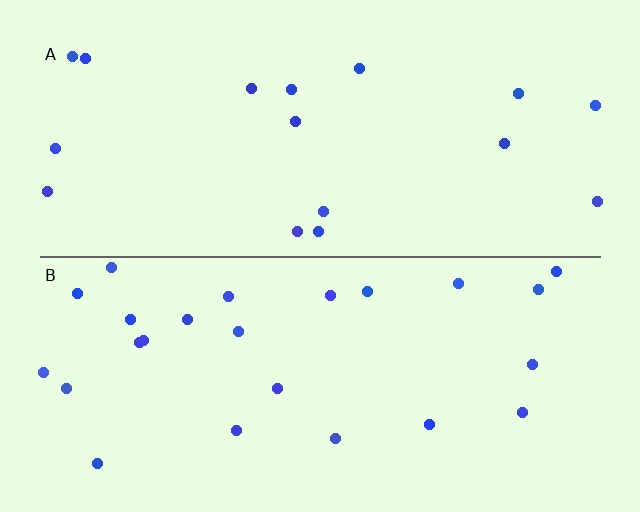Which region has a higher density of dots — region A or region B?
B (the bottom).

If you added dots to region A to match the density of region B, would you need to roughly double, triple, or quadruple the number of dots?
Approximately double.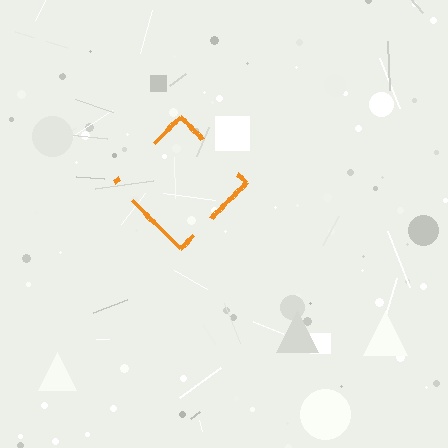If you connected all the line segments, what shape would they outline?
They would outline a diamond.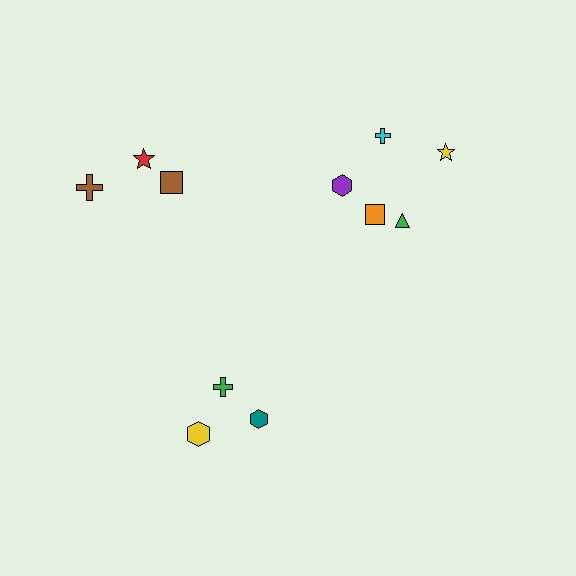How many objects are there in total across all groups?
There are 11 objects.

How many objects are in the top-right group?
There are 5 objects.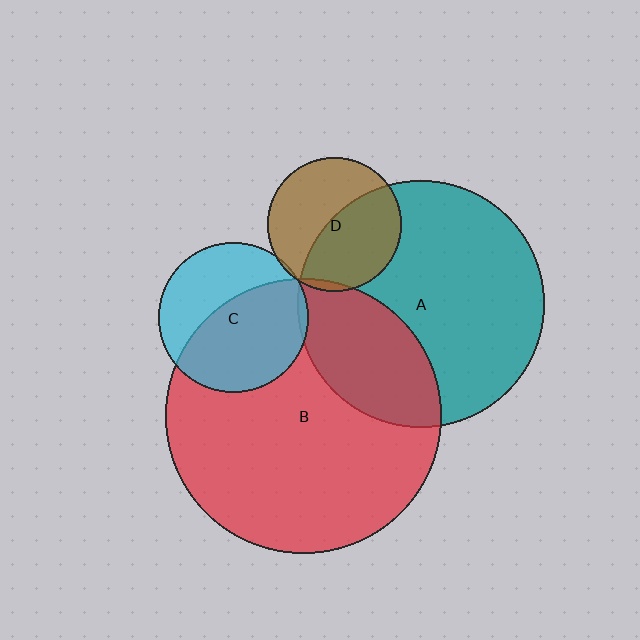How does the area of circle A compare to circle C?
Approximately 2.7 times.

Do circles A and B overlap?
Yes.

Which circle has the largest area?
Circle B (red).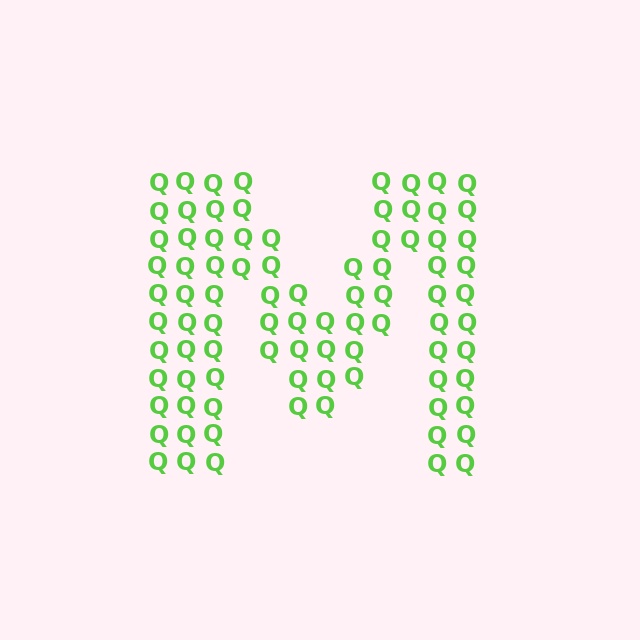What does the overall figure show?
The overall figure shows the letter M.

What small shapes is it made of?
It is made of small letter Q's.